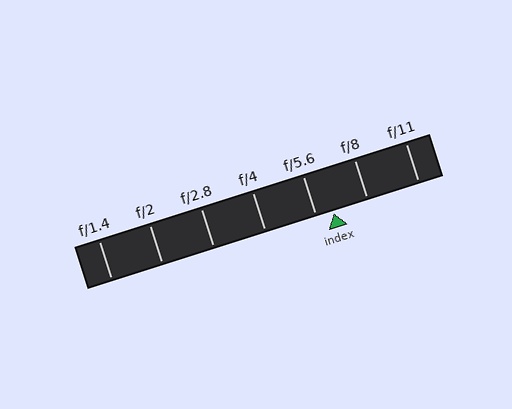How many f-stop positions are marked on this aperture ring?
There are 7 f-stop positions marked.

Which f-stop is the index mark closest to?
The index mark is closest to f/5.6.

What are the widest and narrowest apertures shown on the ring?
The widest aperture shown is f/1.4 and the narrowest is f/11.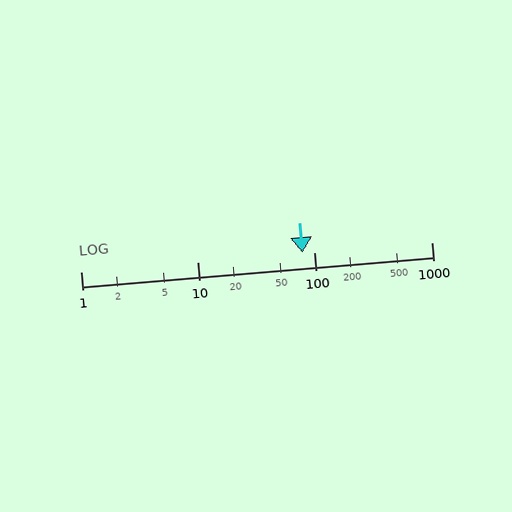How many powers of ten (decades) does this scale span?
The scale spans 3 decades, from 1 to 1000.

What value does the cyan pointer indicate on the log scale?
The pointer indicates approximately 79.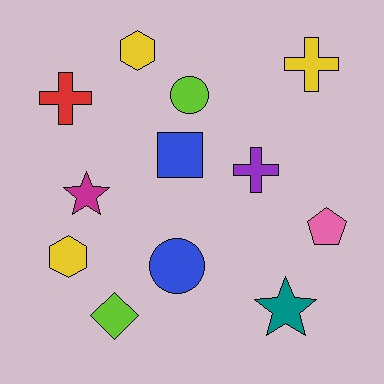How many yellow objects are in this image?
There are 3 yellow objects.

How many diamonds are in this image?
There is 1 diamond.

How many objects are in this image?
There are 12 objects.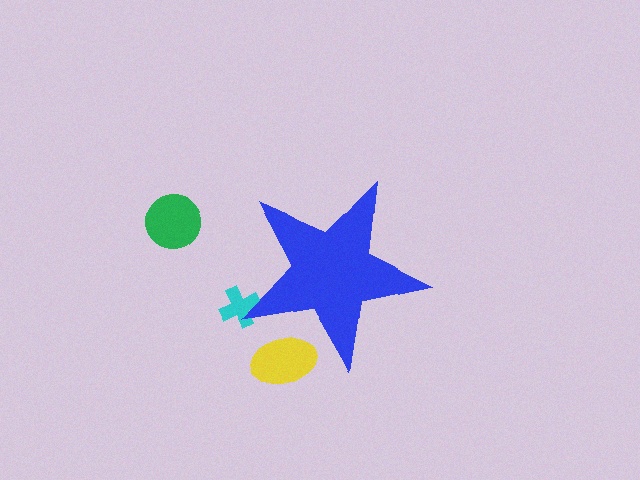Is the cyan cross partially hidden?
Yes, the cyan cross is partially hidden behind the blue star.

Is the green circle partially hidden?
No, the green circle is fully visible.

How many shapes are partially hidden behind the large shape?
2 shapes are partially hidden.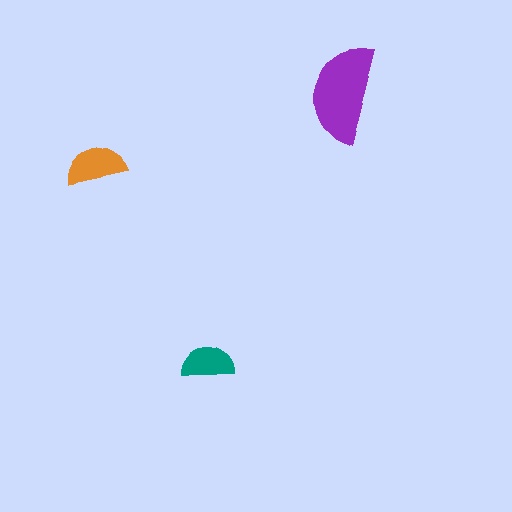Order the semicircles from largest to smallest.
the purple one, the orange one, the teal one.